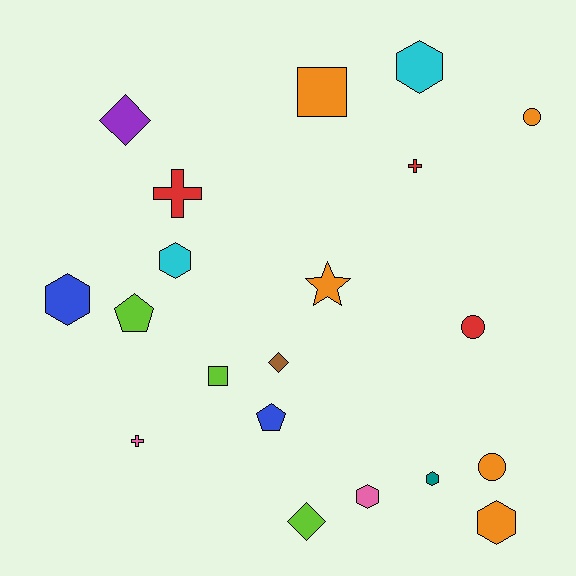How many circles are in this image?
There are 3 circles.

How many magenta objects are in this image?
There are no magenta objects.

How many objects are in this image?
There are 20 objects.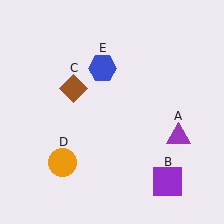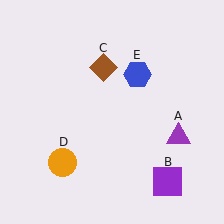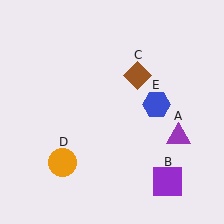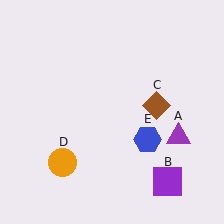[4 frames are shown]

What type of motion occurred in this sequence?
The brown diamond (object C), blue hexagon (object E) rotated clockwise around the center of the scene.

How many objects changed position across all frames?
2 objects changed position: brown diamond (object C), blue hexagon (object E).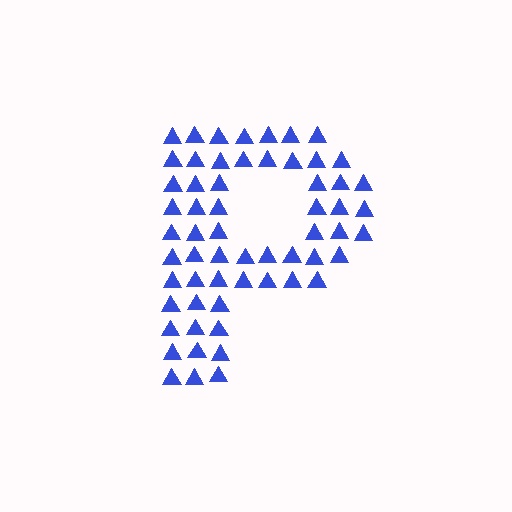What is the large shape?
The large shape is the letter P.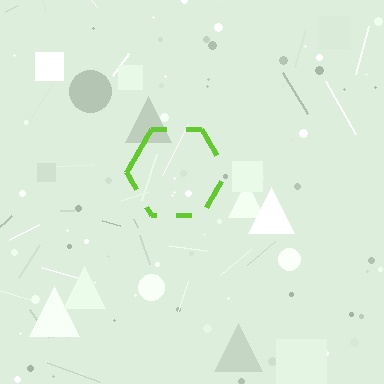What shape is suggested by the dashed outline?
The dashed outline suggests a hexagon.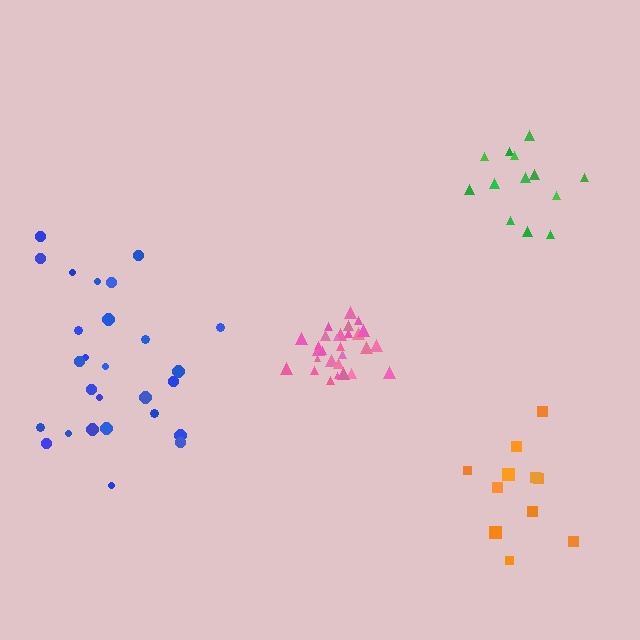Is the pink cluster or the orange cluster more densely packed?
Pink.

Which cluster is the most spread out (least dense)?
Orange.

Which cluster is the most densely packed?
Pink.